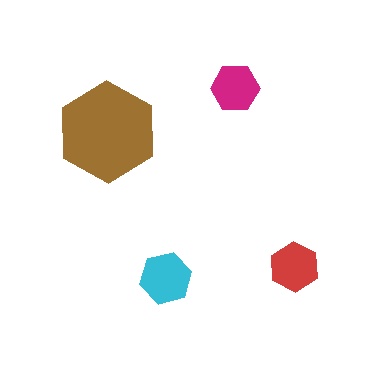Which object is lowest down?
The cyan hexagon is bottommost.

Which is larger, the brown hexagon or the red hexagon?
The brown one.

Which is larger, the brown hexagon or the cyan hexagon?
The brown one.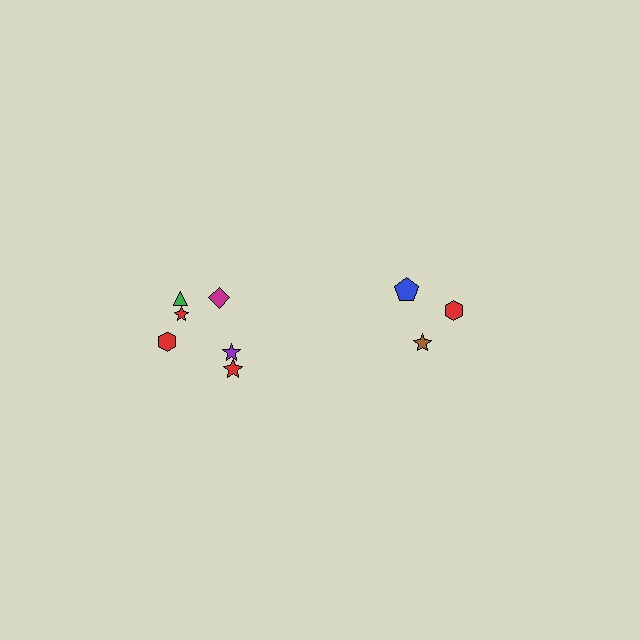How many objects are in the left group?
There are 6 objects.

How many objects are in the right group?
There are 3 objects.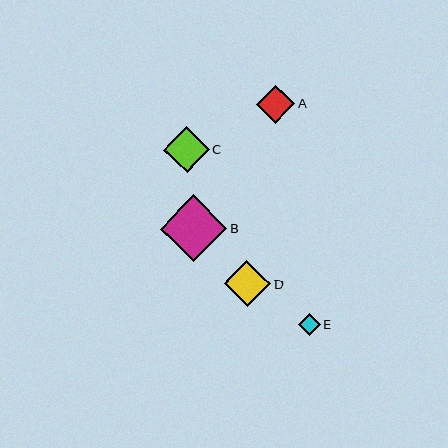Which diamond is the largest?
Diamond B is the largest with a size of approximately 66 pixels.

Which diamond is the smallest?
Diamond E is the smallest with a size of approximately 22 pixels.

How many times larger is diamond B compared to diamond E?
Diamond B is approximately 3.0 times the size of diamond E.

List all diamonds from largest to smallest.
From largest to smallest: B, D, C, A, E.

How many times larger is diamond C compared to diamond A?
Diamond C is approximately 1.2 times the size of diamond A.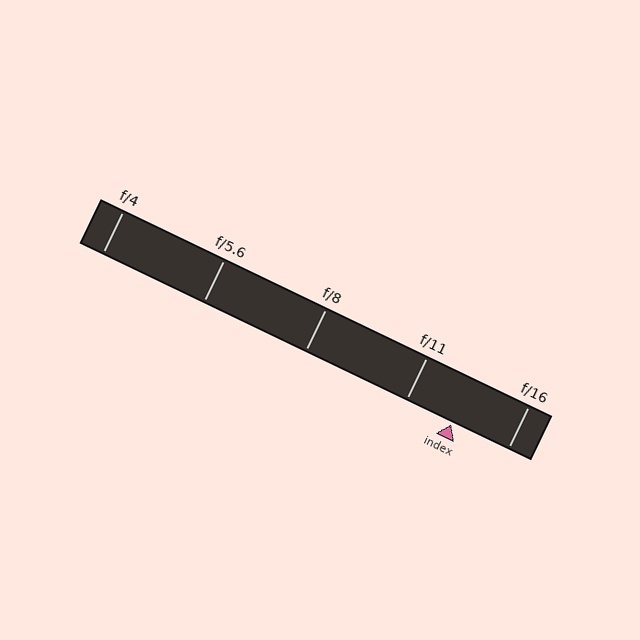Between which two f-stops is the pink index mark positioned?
The index mark is between f/11 and f/16.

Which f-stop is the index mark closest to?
The index mark is closest to f/11.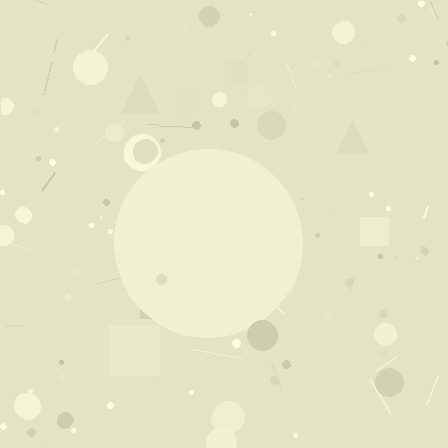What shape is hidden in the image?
A circle is hidden in the image.